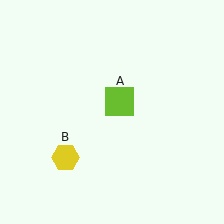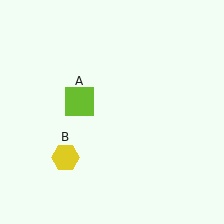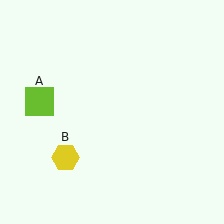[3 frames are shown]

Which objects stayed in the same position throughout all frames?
Yellow hexagon (object B) remained stationary.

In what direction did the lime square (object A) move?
The lime square (object A) moved left.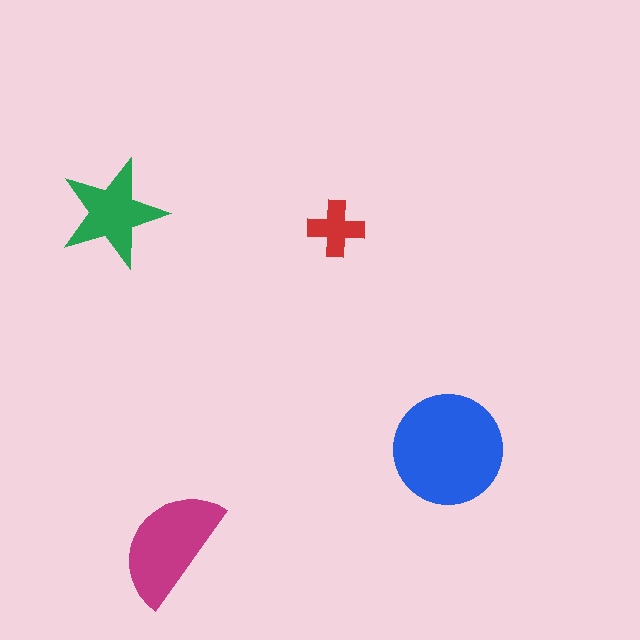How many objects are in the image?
There are 4 objects in the image.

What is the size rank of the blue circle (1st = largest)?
1st.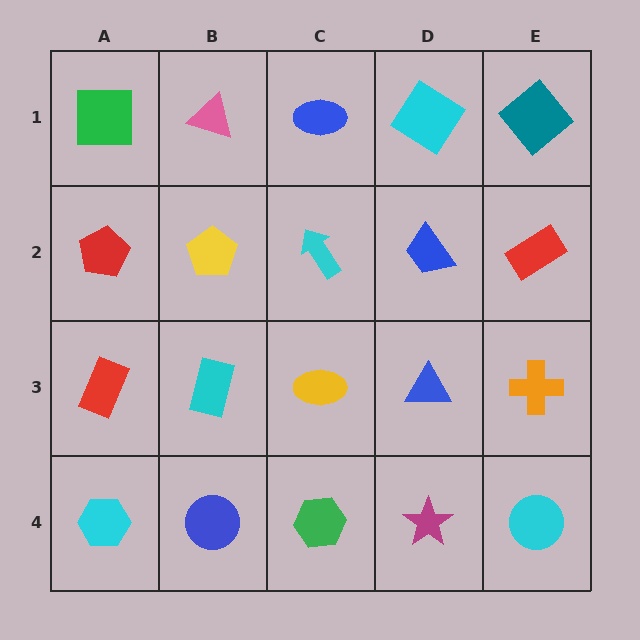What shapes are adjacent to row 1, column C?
A cyan arrow (row 2, column C), a pink triangle (row 1, column B), a cyan diamond (row 1, column D).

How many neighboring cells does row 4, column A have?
2.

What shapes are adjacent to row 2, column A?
A green square (row 1, column A), a red rectangle (row 3, column A), a yellow pentagon (row 2, column B).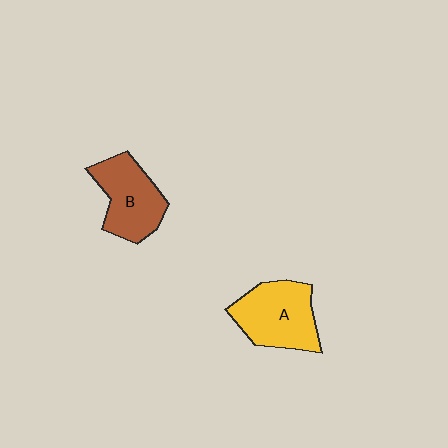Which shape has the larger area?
Shape A (yellow).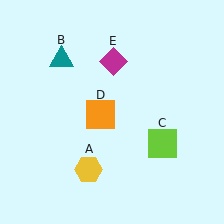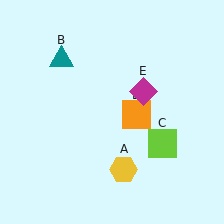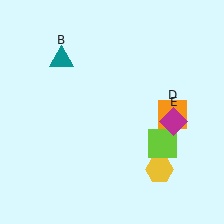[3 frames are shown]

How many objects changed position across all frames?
3 objects changed position: yellow hexagon (object A), orange square (object D), magenta diamond (object E).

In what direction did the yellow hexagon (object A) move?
The yellow hexagon (object A) moved right.